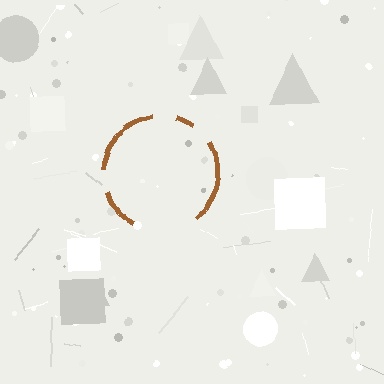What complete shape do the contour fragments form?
The contour fragments form a circle.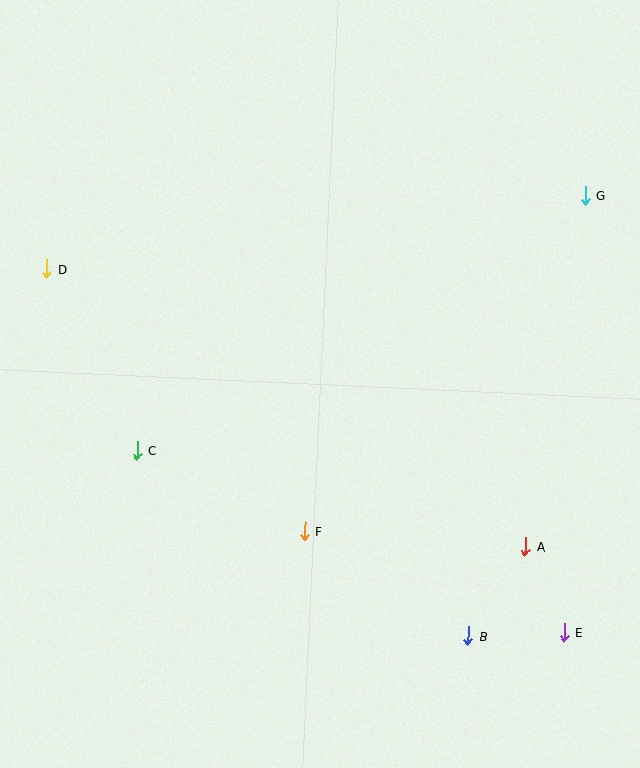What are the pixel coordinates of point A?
Point A is at (526, 546).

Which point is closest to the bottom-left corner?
Point C is closest to the bottom-left corner.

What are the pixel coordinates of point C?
Point C is at (137, 450).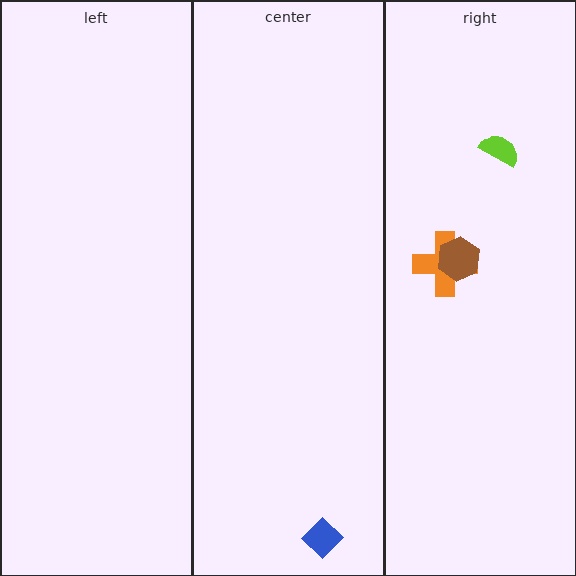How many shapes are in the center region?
1.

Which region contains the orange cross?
The right region.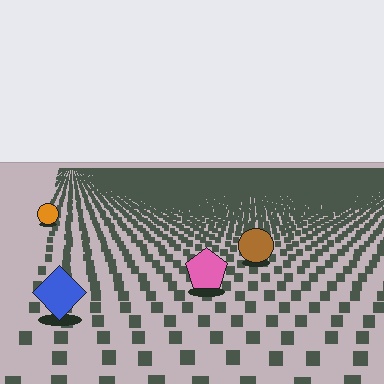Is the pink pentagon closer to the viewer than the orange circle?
Yes. The pink pentagon is closer — you can tell from the texture gradient: the ground texture is coarser near it.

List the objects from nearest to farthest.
From nearest to farthest: the blue diamond, the pink pentagon, the brown circle, the orange circle.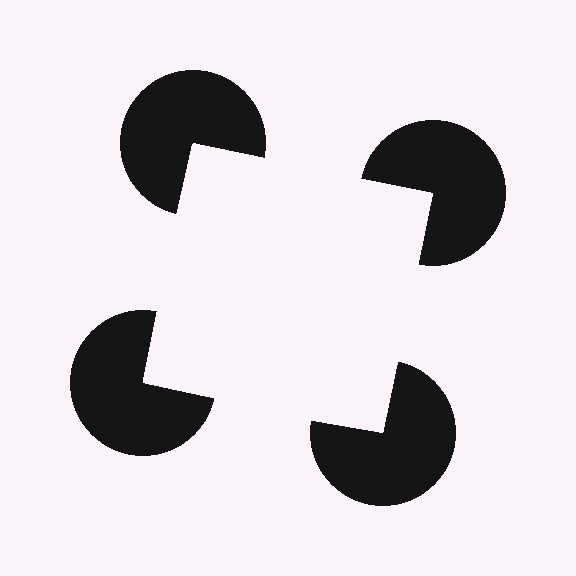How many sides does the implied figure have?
4 sides.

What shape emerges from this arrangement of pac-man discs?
An illusory square — its edges are inferred from the aligned wedge cuts in the pac-man discs, not physically drawn.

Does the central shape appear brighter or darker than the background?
It typically appears slightly brighter than the background, even though no actual brightness change is drawn.